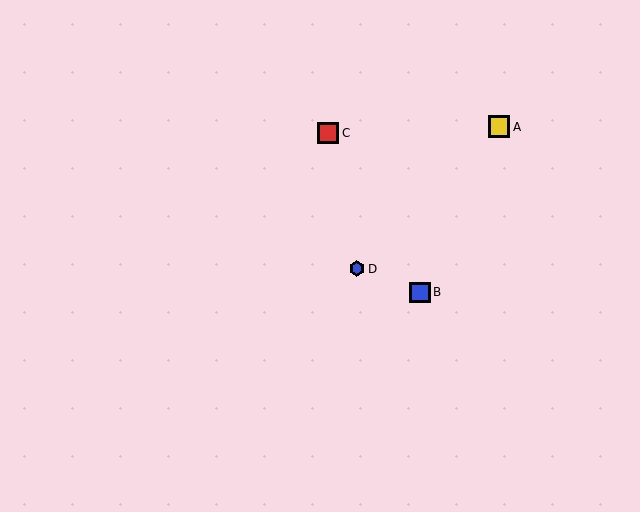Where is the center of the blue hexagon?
The center of the blue hexagon is at (357, 269).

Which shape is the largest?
The yellow square (labeled A) is the largest.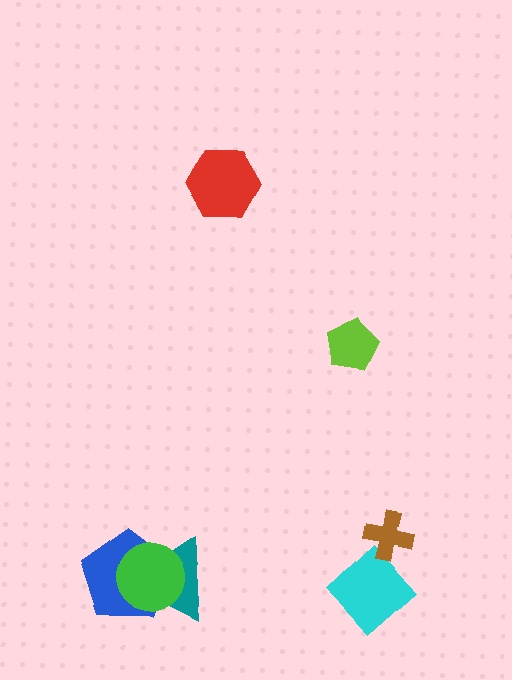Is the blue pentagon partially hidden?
Yes, it is partially covered by another shape.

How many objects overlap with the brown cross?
0 objects overlap with the brown cross.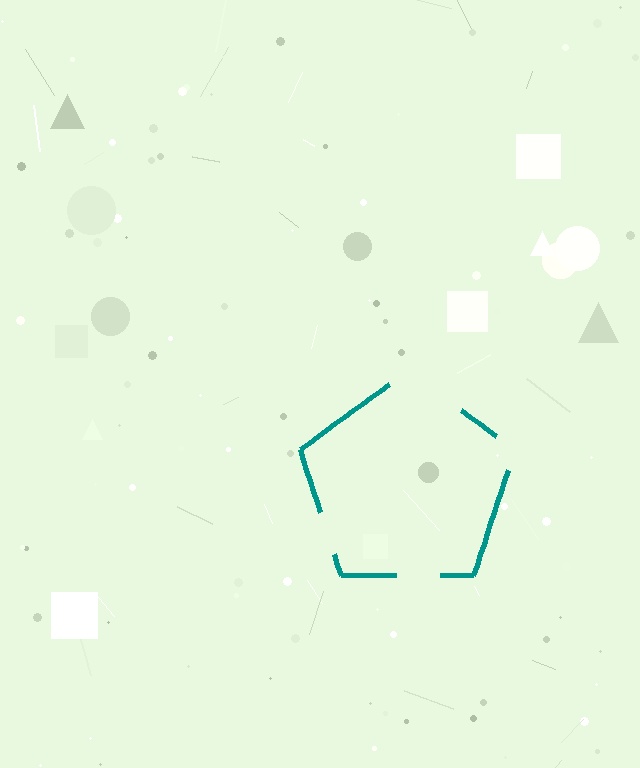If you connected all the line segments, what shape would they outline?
They would outline a pentagon.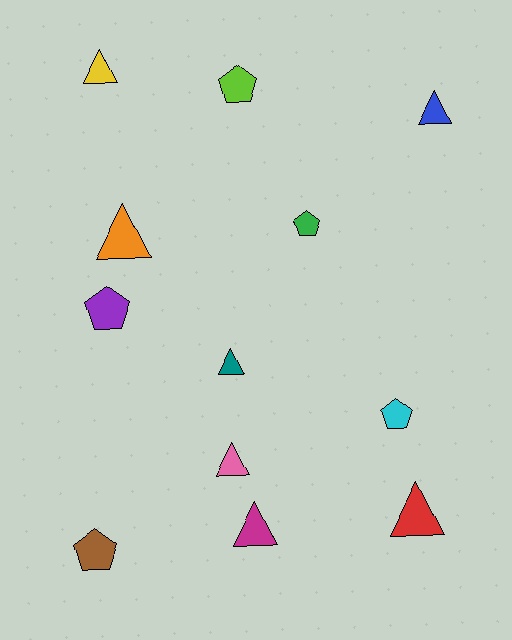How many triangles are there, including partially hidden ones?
There are 7 triangles.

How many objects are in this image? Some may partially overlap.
There are 12 objects.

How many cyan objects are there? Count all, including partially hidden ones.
There is 1 cyan object.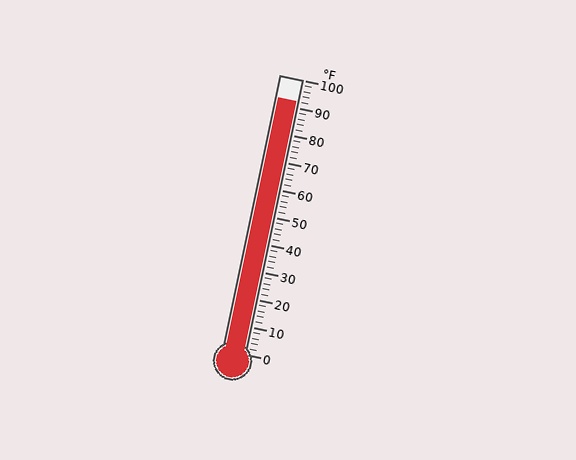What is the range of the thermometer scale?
The thermometer scale ranges from 0°F to 100°F.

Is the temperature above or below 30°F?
The temperature is above 30°F.